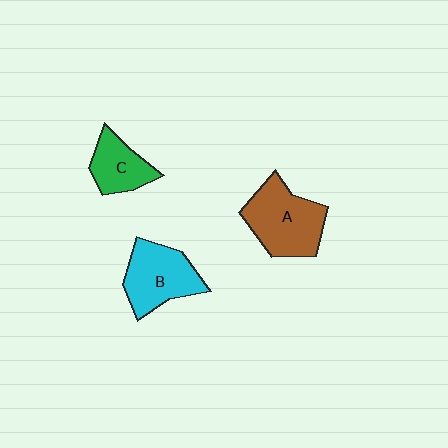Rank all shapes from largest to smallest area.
From largest to smallest: A (brown), B (cyan), C (green).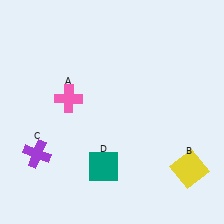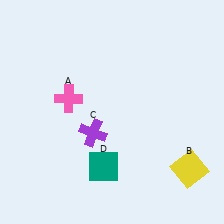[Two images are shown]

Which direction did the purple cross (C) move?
The purple cross (C) moved right.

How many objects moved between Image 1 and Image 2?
1 object moved between the two images.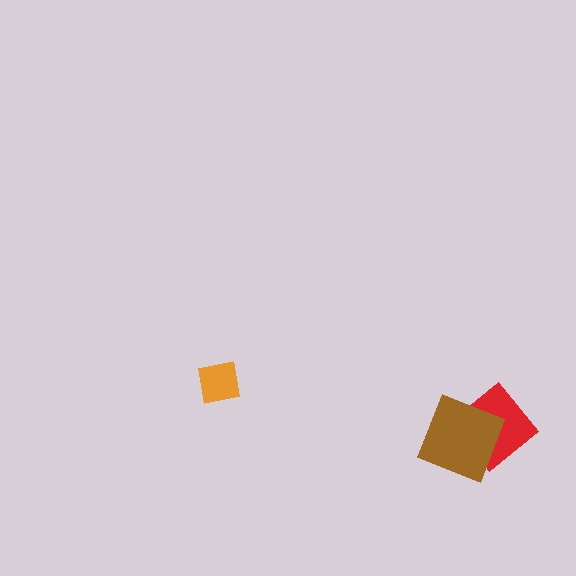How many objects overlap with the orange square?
0 objects overlap with the orange square.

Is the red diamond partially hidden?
Yes, it is partially covered by another shape.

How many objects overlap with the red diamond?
1 object overlaps with the red diamond.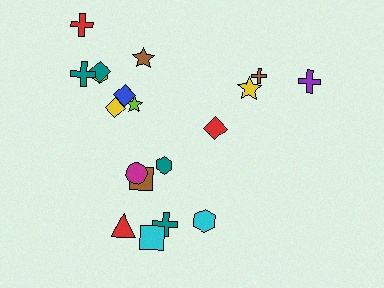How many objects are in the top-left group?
There are 8 objects.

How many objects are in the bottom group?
There are 7 objects.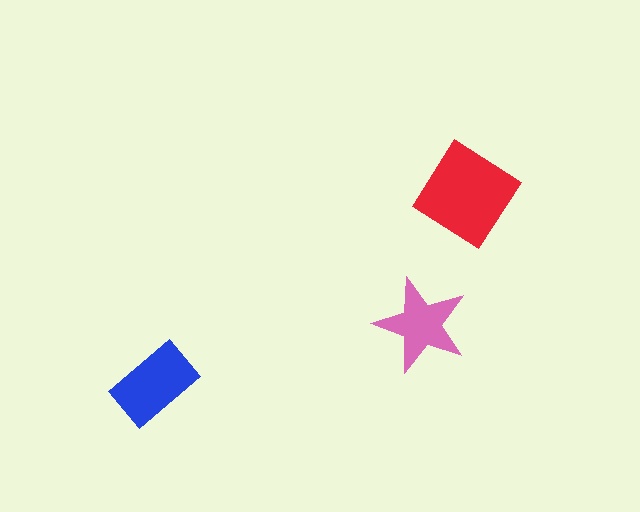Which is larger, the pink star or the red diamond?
The red diamond.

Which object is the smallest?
The pink star.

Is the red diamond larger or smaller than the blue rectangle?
Larger.